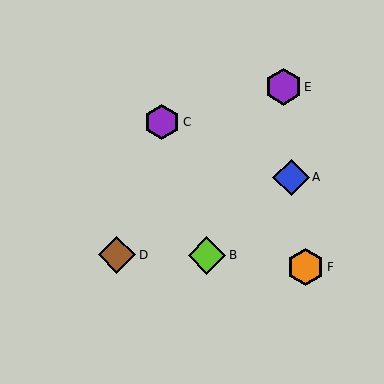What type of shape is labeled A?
Shape A is a blue diamond.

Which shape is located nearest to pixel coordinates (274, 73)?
The purple hexagon (labeled E) at (283, 87) is nearest to that location.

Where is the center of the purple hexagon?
The center of the purple hexagon is at (162, 122).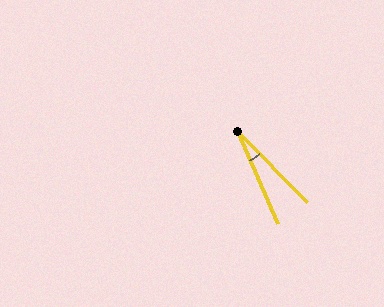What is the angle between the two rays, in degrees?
Approximately 21 degrees.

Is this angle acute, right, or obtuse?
It is acute.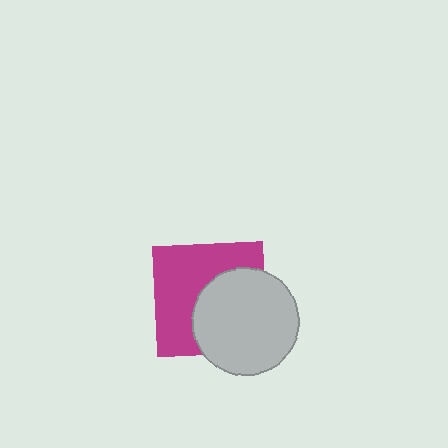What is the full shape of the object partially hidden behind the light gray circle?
The partially hidden object is a magenta square.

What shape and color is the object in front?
The object in front is a light gray circle.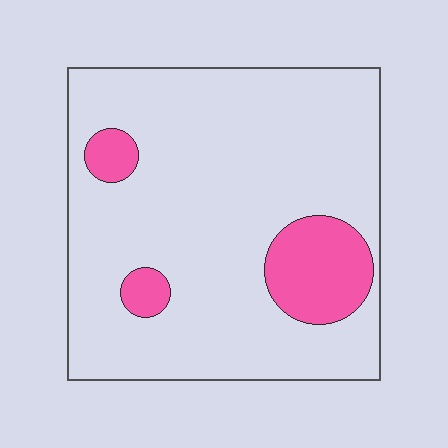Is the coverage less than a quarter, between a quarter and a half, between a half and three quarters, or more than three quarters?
Less than a quarter.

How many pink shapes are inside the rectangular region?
3.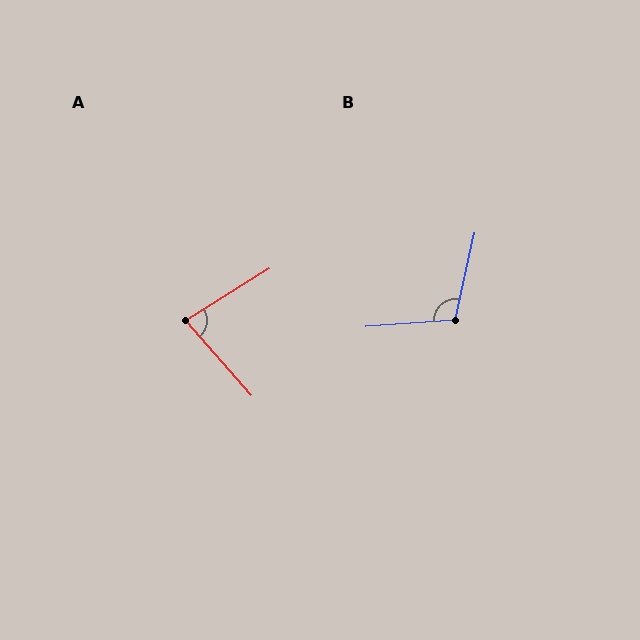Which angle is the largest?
B, at approximately 107 degrees.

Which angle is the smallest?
A, at approximately 80 degrees.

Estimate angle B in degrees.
Approximately 107 degrees.